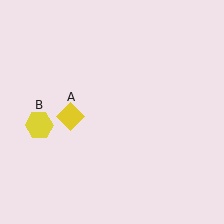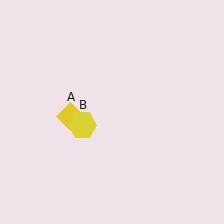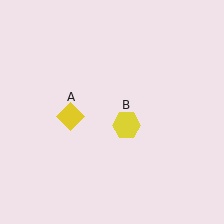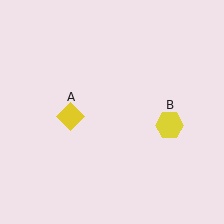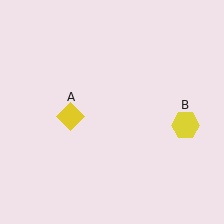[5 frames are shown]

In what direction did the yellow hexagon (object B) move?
The yellow hexagon (object B) moved right.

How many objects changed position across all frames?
1 object changed position: yellow hexagon (object B).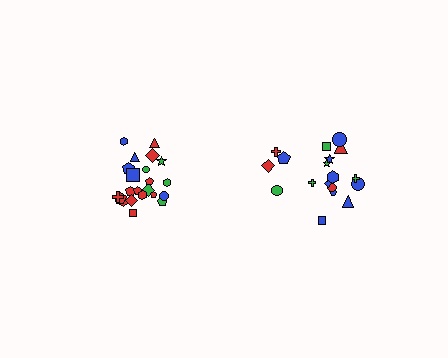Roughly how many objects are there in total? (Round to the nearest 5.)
Roughly 40 objects in total.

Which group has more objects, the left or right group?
The left group.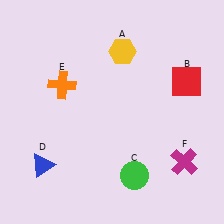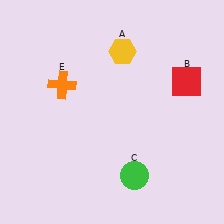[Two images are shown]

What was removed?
The blue triangle (D), the magenta cross (F) were removed in Image 2.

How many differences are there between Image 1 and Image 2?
There are 2 differences between the two images.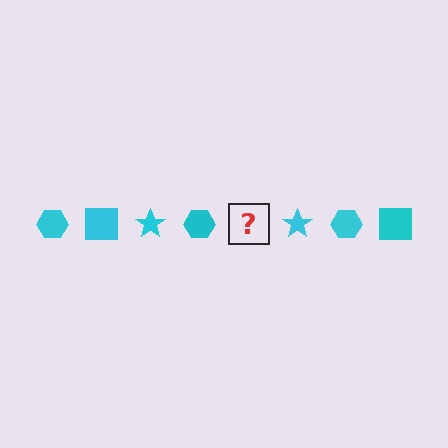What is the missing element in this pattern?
The missing element is a cyan square.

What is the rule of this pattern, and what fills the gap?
The rule is that the pattern cycles through hexagon, square, star shapes in cyan. The gap should be filled with a cyan square.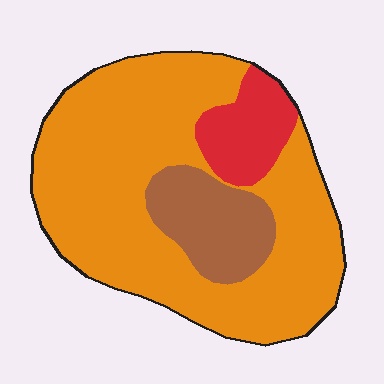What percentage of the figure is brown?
Brown covers about 15% of the figure.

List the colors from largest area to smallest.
From largest to smallest: orange, brown, red.